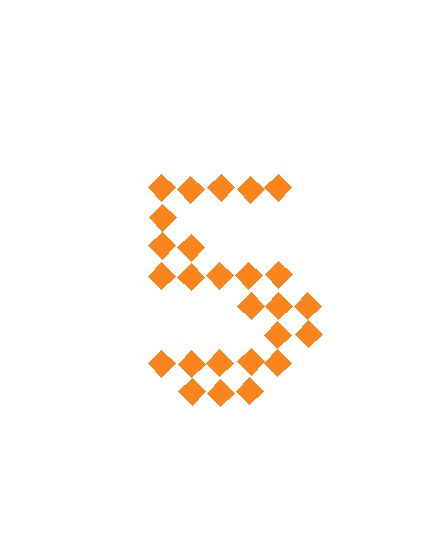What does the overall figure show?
The overall figure shows the letter S.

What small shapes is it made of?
It is made of small diamonds.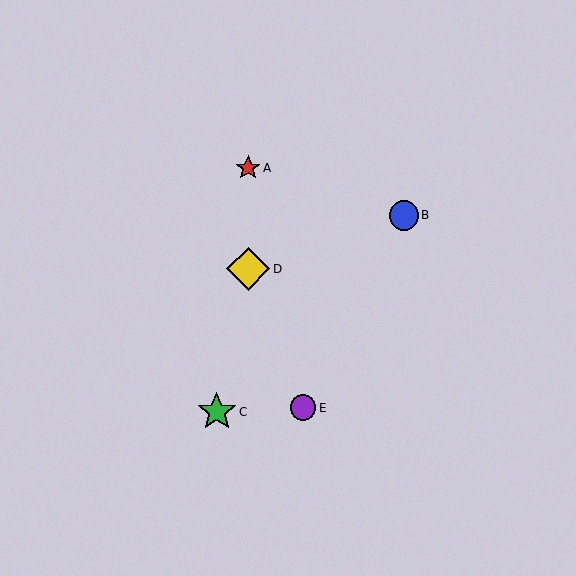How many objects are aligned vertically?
2 objects (A, D) are aligned vertically.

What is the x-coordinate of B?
Object B is at x≈404.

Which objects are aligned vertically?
Objects A, D are aligned vertically.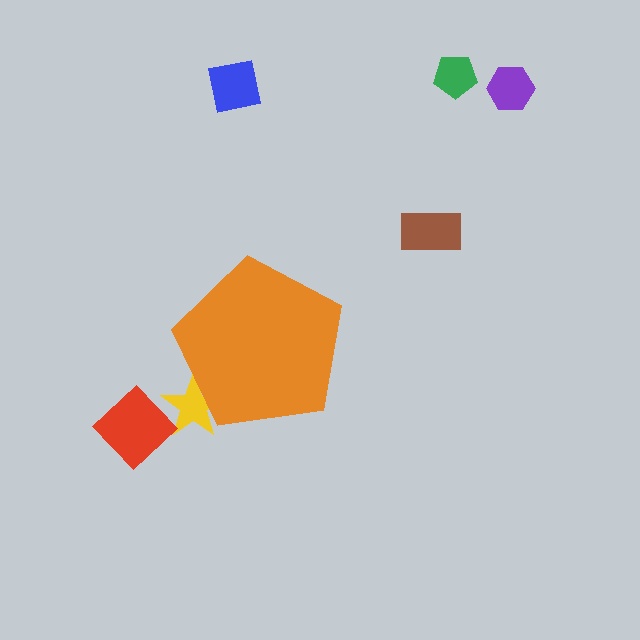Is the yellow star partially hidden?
Yes, the yellow star is partially hidden behind the orange pentagon.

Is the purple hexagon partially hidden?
No, the purple hexagon is fully visible.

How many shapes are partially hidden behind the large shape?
1 shape is partially hidden.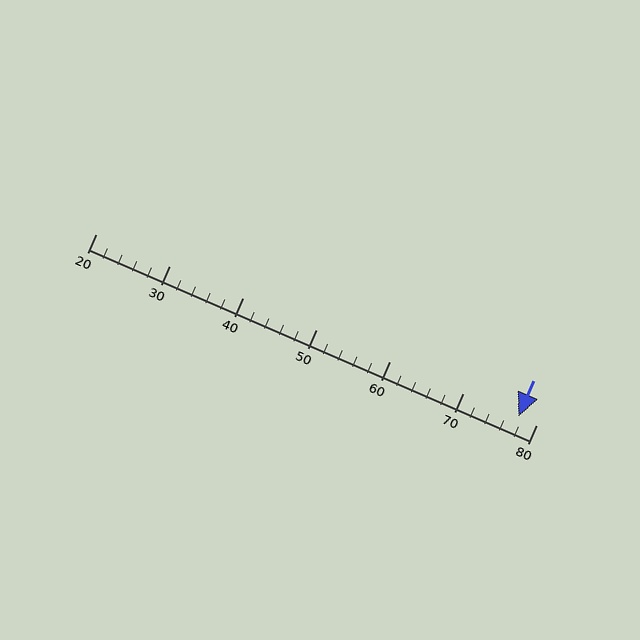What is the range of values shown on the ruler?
The ruler shows values from 20 to 80.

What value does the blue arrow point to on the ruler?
The blue arrow points to approximately 78.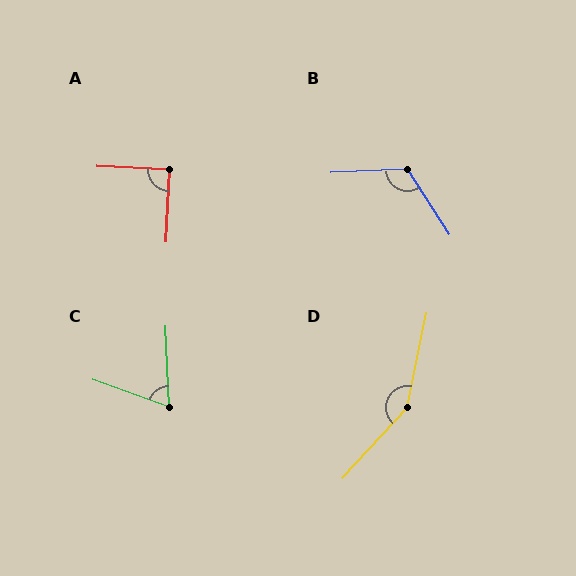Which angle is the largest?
D, at approximately 149 degrees.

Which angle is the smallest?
C, at approximately 68 degrees.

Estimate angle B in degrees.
Approximately 120 degrees.